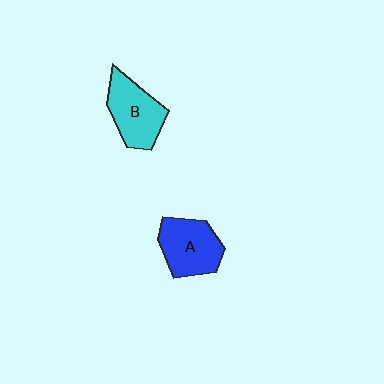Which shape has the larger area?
Shape B (cyan).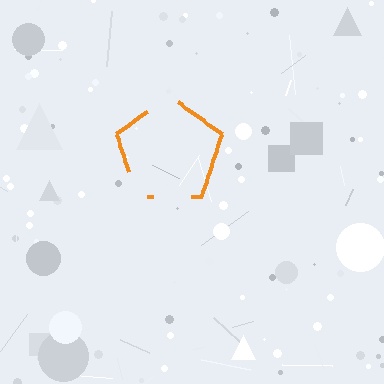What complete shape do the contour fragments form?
The contour fragments form a pentagon.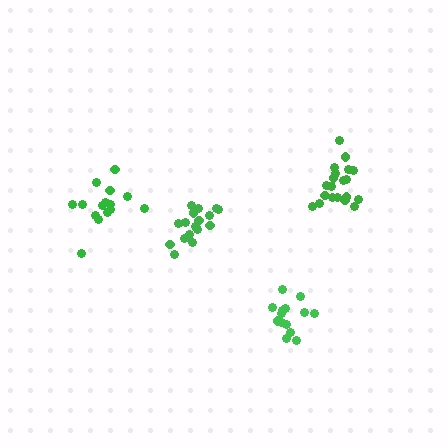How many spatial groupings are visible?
There are 4 spatial groupings.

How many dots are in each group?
Group 1: 18 dots, Group 2: 20 dots, Group 3: 14 dots, Group 4: 15 dots (67 total).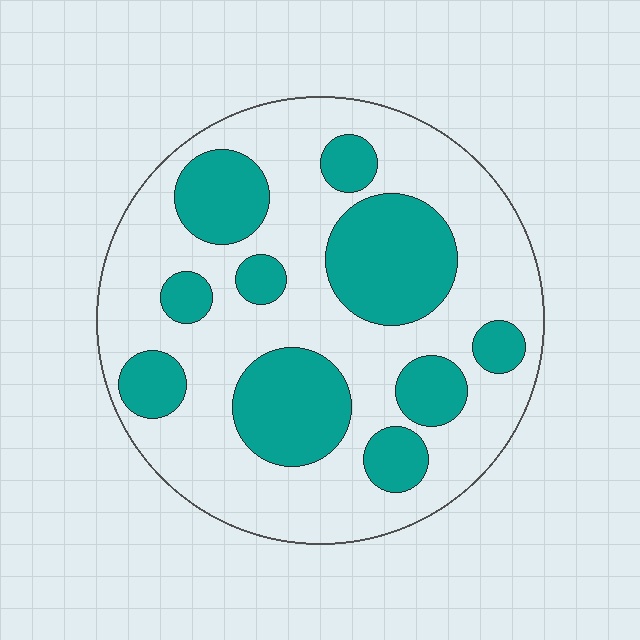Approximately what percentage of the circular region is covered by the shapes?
Approximately 35%.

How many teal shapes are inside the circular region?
10.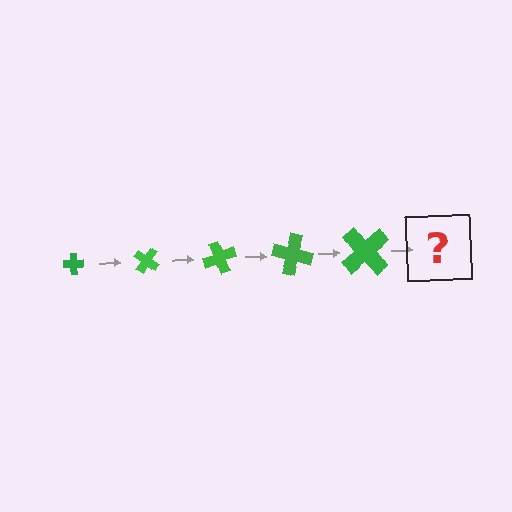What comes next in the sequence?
The next element should be a cross, larger than the previous one and rotated 175 degrees from the start.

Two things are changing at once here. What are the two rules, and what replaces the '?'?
The two rules are that the cross grows larger each step and it rotates 35 degrees each step. The '?' should be a cross, larger than the previous one and rotated 175 degrees from the start.